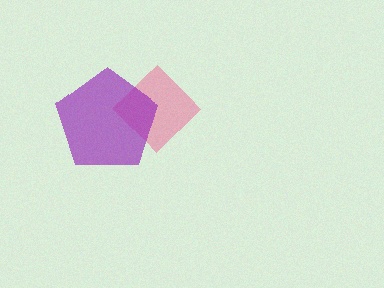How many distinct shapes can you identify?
There are 2 distinct shapes: a pink diamond, a purple pentagon.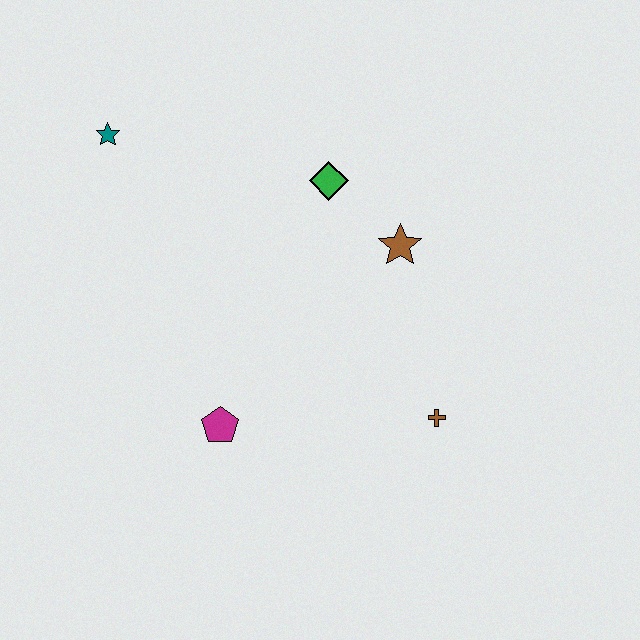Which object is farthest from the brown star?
The teal star is farthest from the brown star.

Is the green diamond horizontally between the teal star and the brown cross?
Yes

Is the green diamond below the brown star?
No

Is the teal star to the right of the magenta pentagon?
No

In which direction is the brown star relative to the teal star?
The brown star is to the right of the teal star.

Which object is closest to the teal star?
The green diamond is closest to the teal star.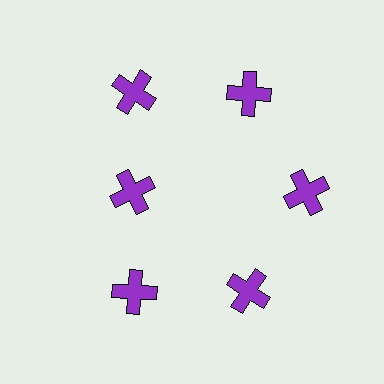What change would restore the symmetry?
The symmetry would be restored by moving it outward, back onto the ring so that all 6 crosses sit at equal angles and equal distance from the center.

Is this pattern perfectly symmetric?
No. The 6 purple crosses are arranged in a ring, but one element near the 9 o'clock position is pulled inward toward the center, breaking the 6-fold rotational symmetry.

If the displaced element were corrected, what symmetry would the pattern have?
It would have 6-fold rotational symmetry — the pattern would map onto itself every 60 degrees.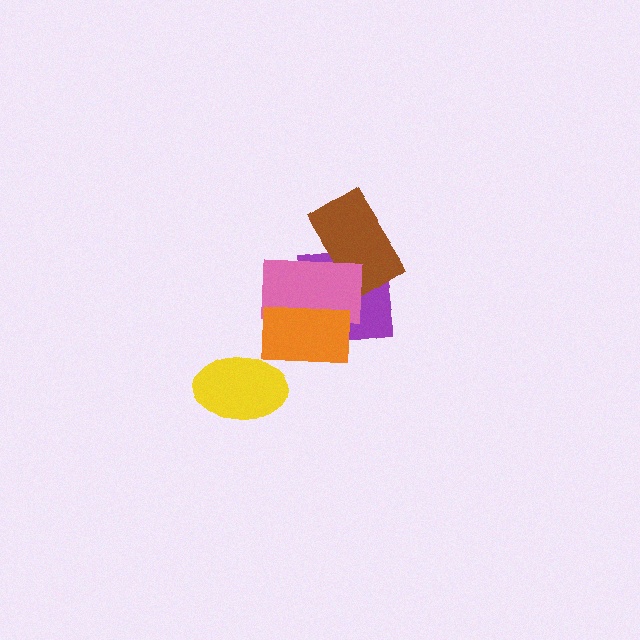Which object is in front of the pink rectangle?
The orange rectangle is in front of the pink rectangle.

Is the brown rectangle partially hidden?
Yes, it is partially covered by another shape.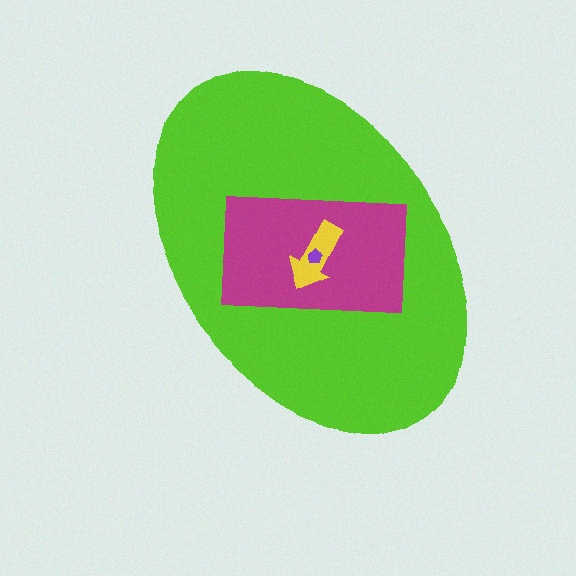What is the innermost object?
The purple pentagon.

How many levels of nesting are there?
4.